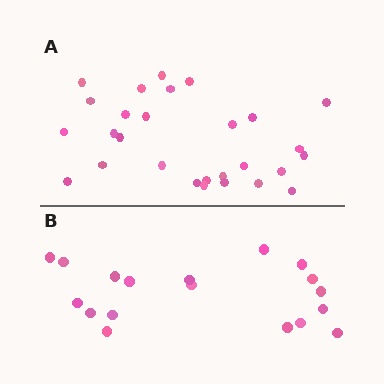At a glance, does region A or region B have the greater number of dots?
Region A (the top region) has more dots.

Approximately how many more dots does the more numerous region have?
Region A has roughly 10 or so more dots than region B.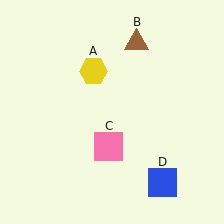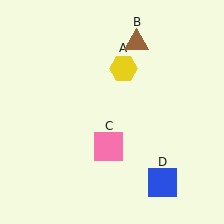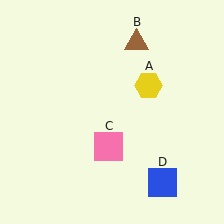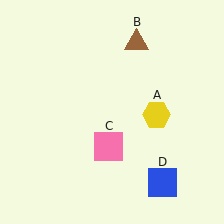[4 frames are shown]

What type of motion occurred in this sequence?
The yellow hexagon (object A) rotated clockwise around the center of the scene.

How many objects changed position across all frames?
1 object changed position: yellow hexagon (object A).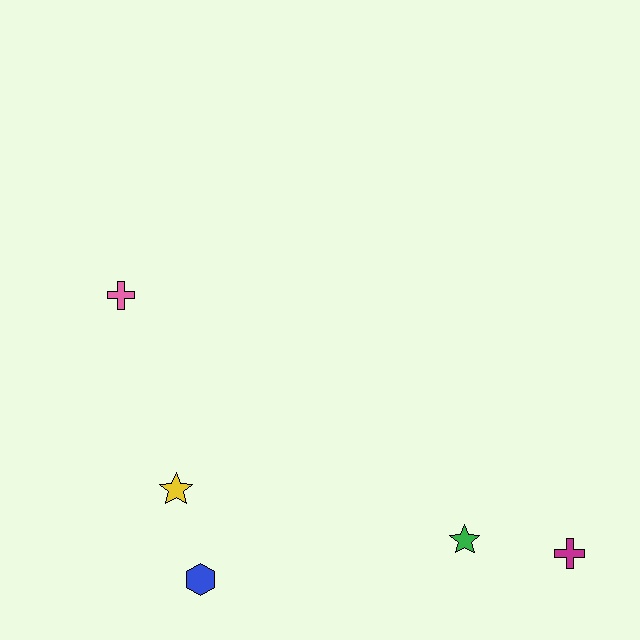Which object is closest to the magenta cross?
The green star is closest to the magenta cross.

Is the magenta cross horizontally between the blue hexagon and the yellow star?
No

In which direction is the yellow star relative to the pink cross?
The yellow star is below the pink cross.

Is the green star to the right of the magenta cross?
No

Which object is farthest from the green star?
The pink cross is farthest from the green star.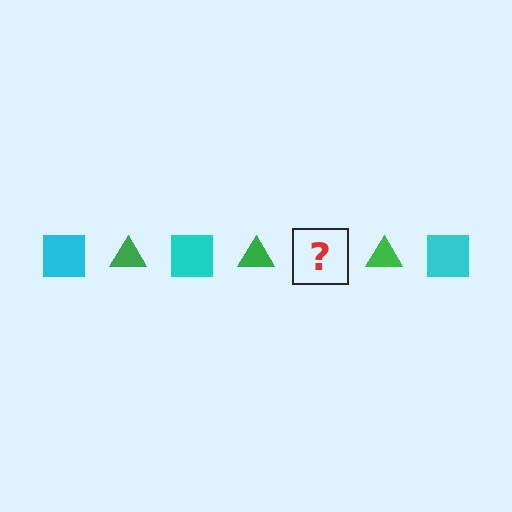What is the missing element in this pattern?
The missing element is a cyan square.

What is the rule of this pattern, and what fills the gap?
The rule is that the pattern alternates between cyan square and green triangle. The gap should be filled with a cyan square.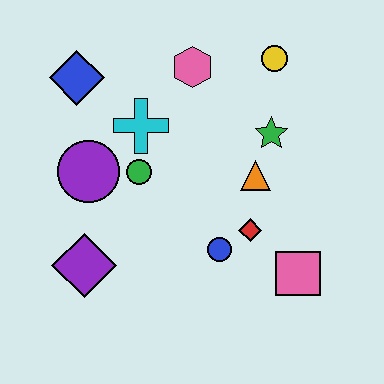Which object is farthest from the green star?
The purple diamond is farthest from the green star.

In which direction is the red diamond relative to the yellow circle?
The red diamond is below the yellow circle.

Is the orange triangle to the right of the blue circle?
Yes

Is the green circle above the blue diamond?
No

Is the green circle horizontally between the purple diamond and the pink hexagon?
Yes